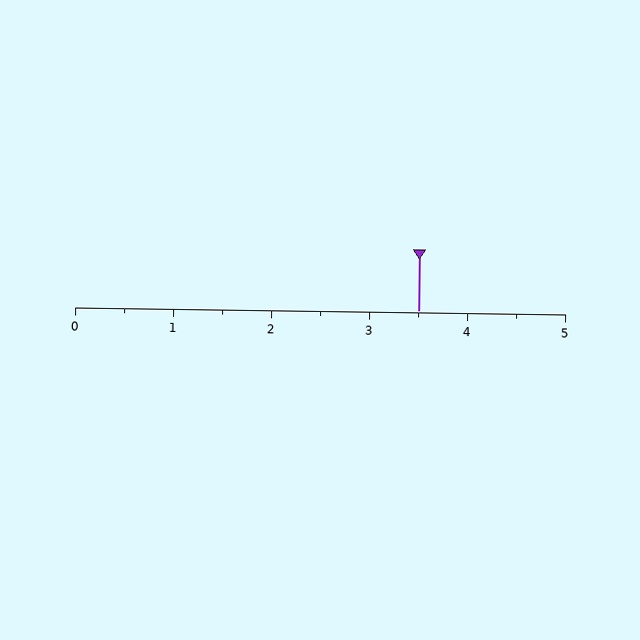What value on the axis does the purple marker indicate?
The marker indicates approximately 3.5.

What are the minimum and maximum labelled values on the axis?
The axis runs from 0 to 5.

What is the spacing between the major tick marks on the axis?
The major ticks are spaced 1 apart.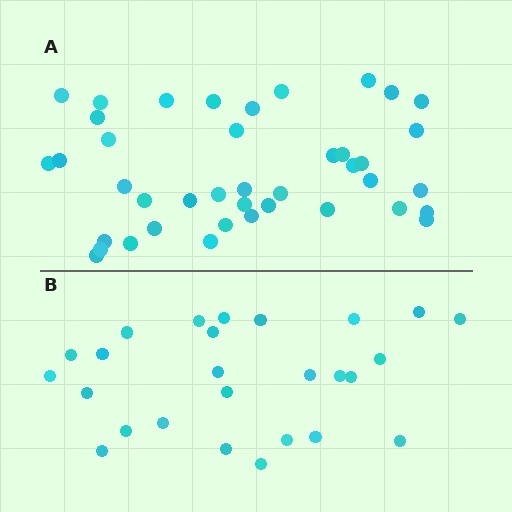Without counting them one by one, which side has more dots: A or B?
Region A (the top region) has more dots.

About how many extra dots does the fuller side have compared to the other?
Region A has approximately 15 more dots than region B.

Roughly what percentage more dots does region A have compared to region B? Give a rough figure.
About 60% more.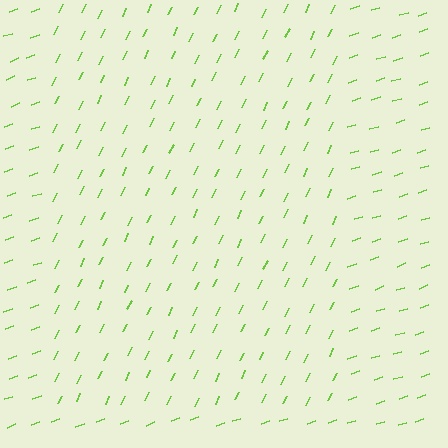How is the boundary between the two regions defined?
The boundary is defined purely by a change in line orientation (approximately 45 degrees difference). All lines are the same color and thickness.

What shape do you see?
I see a rectangle.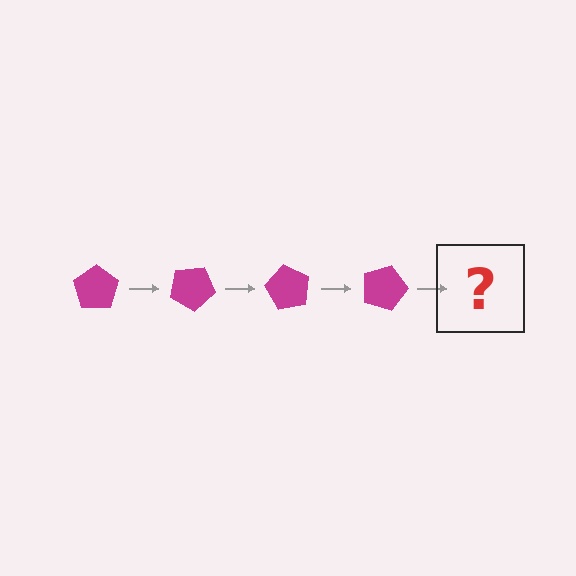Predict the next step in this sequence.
The next step is a magenta pentagon rotated 120 degrees.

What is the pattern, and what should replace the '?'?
The pattern is that the pentagon rotates 30 degrees each step. The '?' should be a magenta pentagon rotated 120 degrees.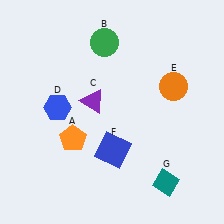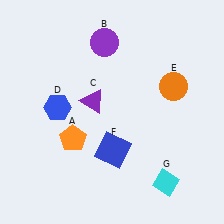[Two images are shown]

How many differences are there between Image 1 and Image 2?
There are 2 differences between the two images.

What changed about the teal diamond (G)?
In Image 1, G is teal. In Image 2, it changed to cyan.